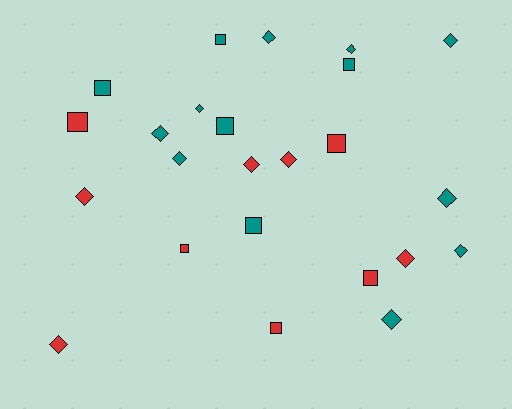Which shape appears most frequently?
Diamond, with 14 objects.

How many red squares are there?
There are 5 red squares.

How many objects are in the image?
There are 24 objects.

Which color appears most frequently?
Teal, with 14 objects.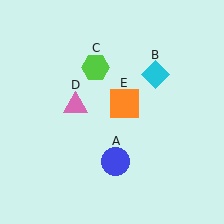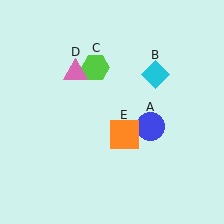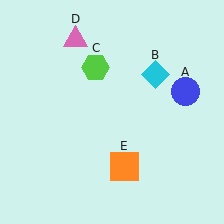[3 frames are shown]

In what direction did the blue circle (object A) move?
The blue circle (object A) moved up and to the right.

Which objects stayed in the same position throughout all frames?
Cyan diamond (object B) and lime hexagon (object C) remained stationary.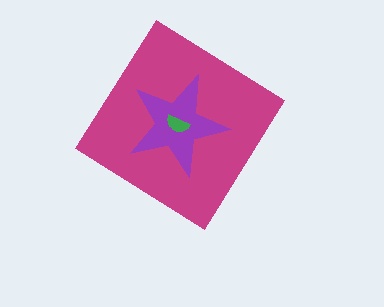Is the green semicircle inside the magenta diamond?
Yes.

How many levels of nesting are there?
3.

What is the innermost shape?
The green semicircle.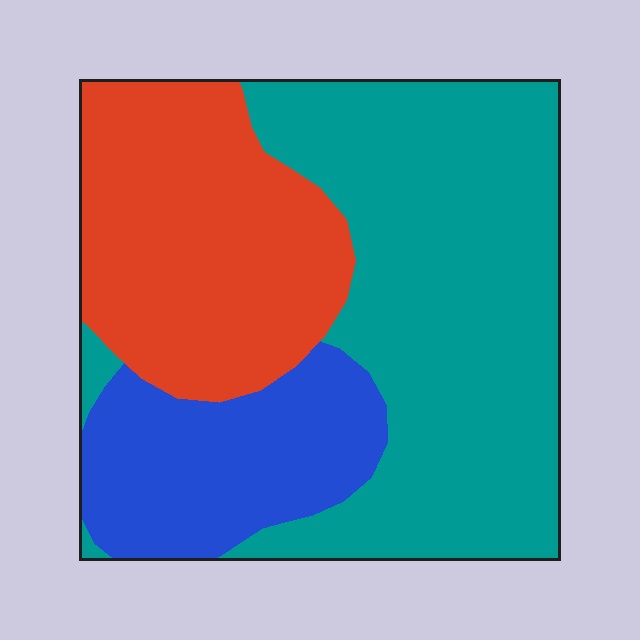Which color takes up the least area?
Blue, at roughly 20%.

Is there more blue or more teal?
Teal.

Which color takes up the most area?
Teal, at roughly 50%.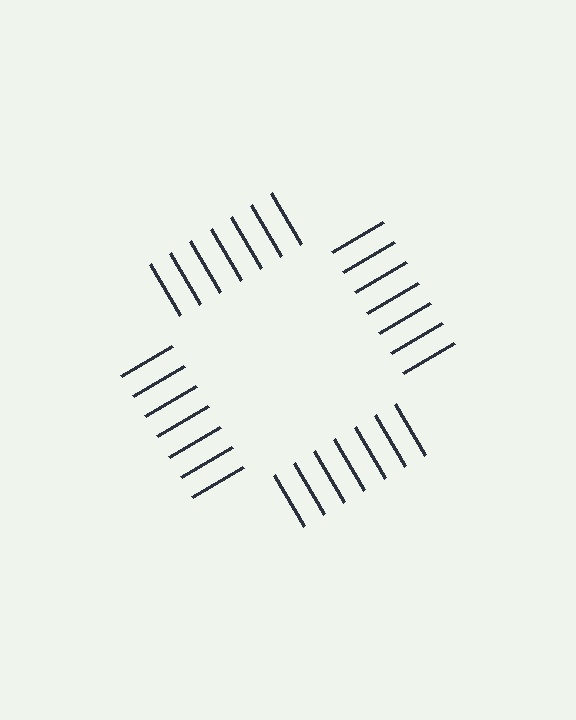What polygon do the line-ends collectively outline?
An illusory square — the line segments terminate on its edges but no continuous stroke is drawn.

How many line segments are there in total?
28 — 7 along each of the 4 edges.